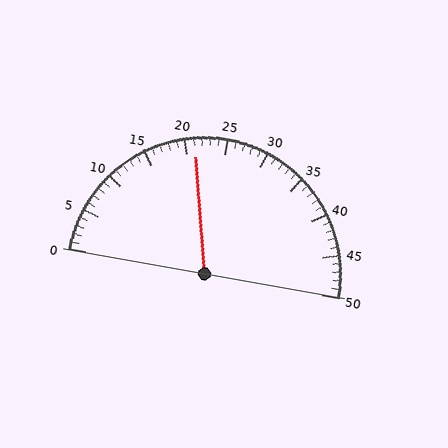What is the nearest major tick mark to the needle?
The nearest major tick mark is 20.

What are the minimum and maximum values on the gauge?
The gauge ranges from 0 to 50.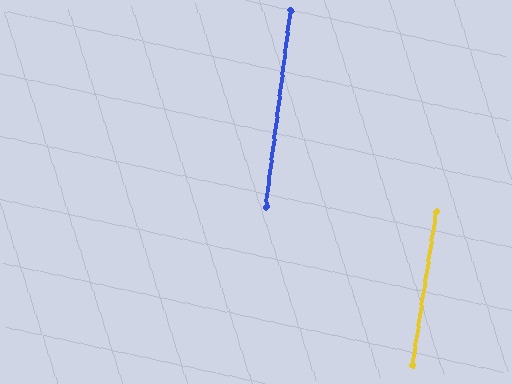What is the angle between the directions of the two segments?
Approximately 2 degrees.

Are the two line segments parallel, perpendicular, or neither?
Parallel — their directions differ by only 1.7°.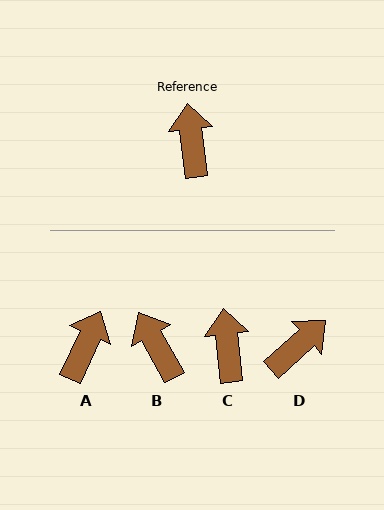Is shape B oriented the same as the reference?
No, it is off by about 23 degrees.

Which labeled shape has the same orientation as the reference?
C.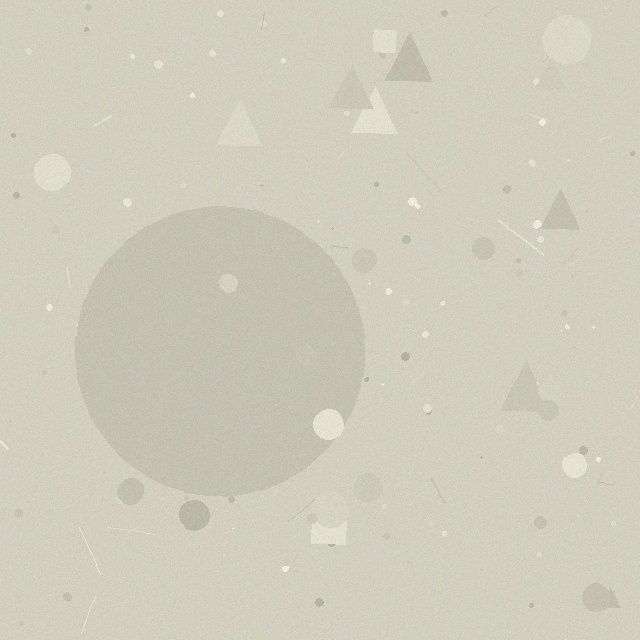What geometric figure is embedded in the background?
A circle is embedded in the background.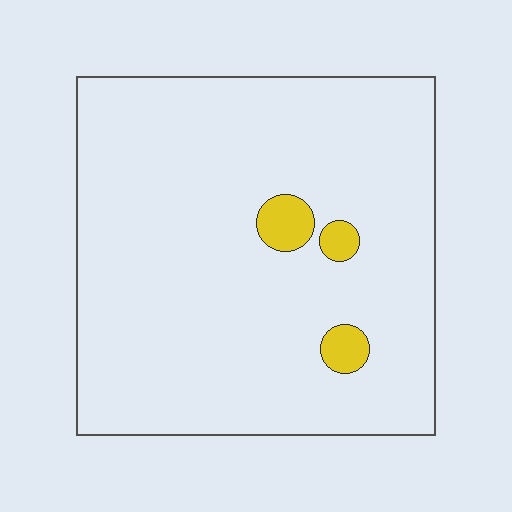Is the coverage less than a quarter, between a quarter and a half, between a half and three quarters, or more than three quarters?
Less than a quarter.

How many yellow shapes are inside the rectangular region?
3.